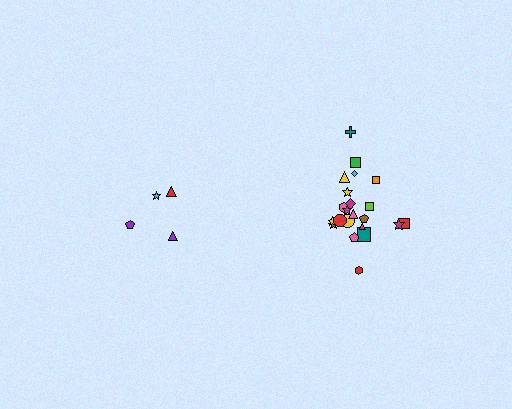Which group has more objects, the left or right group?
The right group.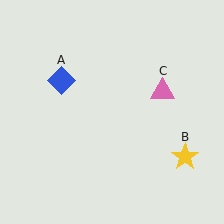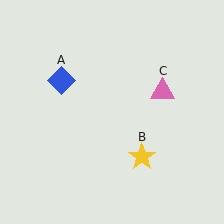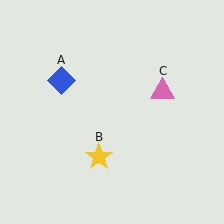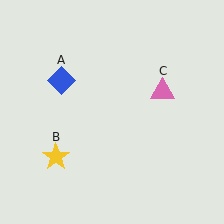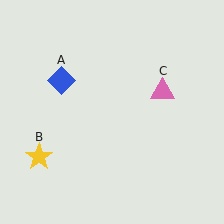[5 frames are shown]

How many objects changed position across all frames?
1 object changed position: yellow star (object B).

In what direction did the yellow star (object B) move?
The yellow star (object B) moved left.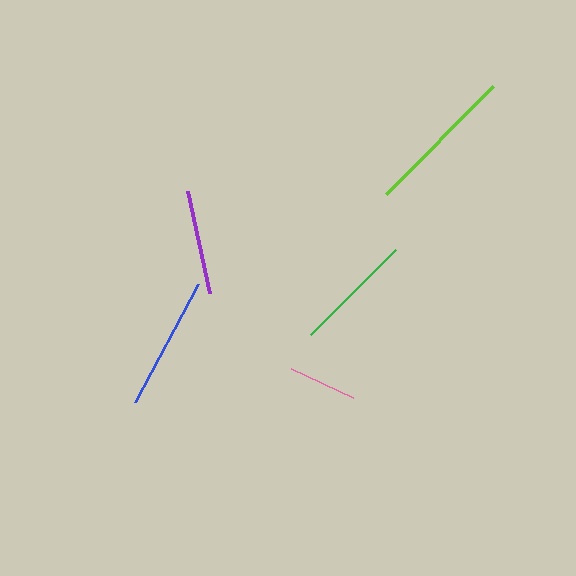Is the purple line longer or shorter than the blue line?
The blue line is longer than the purple line.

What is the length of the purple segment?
The purple segment is approximately 105 pixels long.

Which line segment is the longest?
The lime line is the longest at approximately 152 pixels.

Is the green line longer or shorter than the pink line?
The green line is longer than the pink line.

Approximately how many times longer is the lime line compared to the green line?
The lime line is approximately 1.3 times the length of the green line.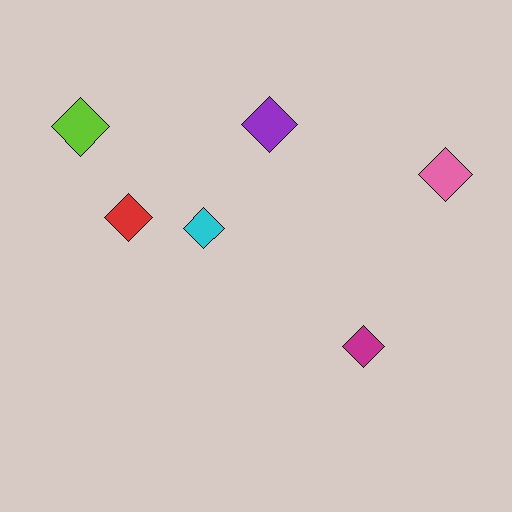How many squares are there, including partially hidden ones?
There are no squares.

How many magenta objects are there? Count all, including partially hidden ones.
There is 1 magenta object.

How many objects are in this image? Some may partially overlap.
There are 6 objects.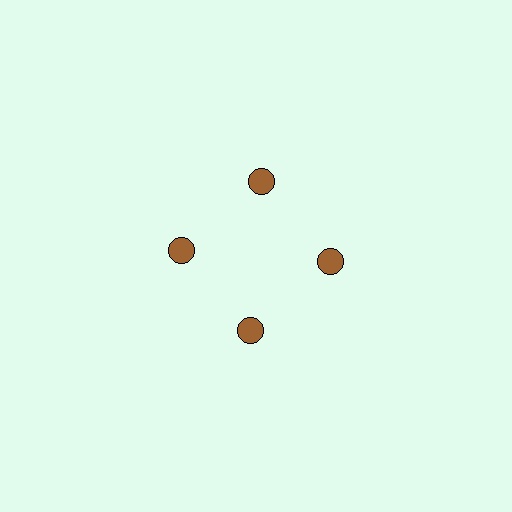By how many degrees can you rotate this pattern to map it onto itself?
The pattern maps onto itself every 90 degrees of rotation.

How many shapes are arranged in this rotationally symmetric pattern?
There are 4 shapes, arranged in 4 groups of 1.